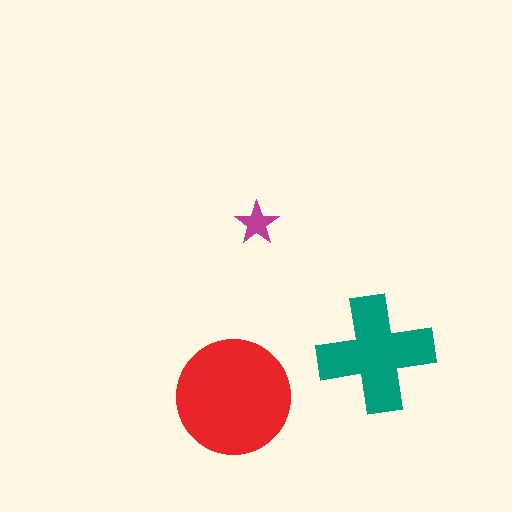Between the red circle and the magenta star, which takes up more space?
The red circle.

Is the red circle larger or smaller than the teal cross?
Larger.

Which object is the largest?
The red circle.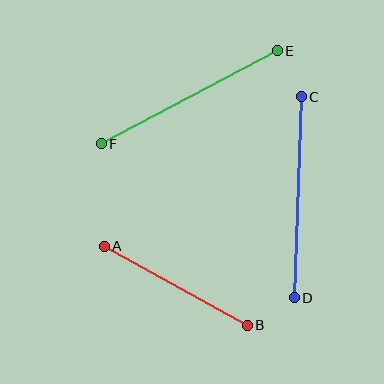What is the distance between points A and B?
The distance is approximately 163 pixels.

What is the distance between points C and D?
The distance is approximately 201 pixels.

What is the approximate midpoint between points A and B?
The midpoint is at approximately (176, 286) pixels.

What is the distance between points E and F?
The distance is approximately 199 pixels.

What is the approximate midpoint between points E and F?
The midpoint is at approximately (189, 97) pixels.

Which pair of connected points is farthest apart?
Points C and D are farthest apart.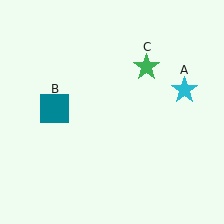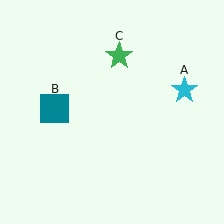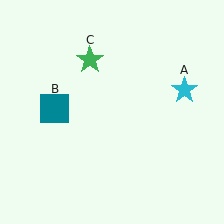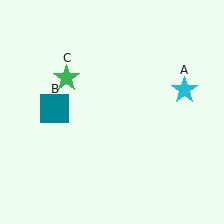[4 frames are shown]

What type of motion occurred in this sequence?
The green star (object C) rotated counterclockwise around the center of the scene.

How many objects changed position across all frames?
1 object changed position: green star (object C).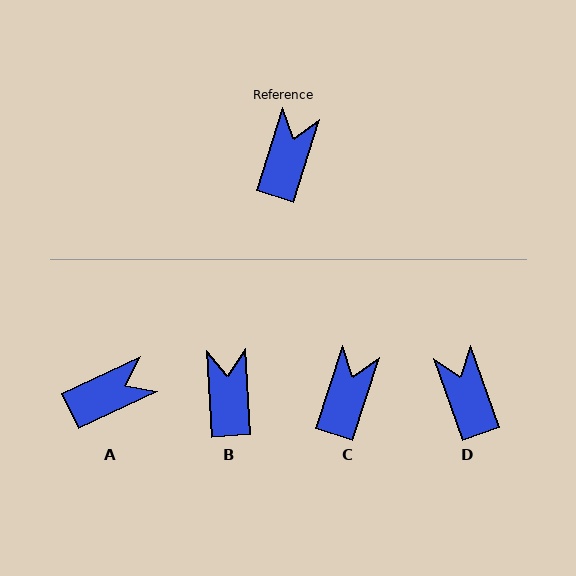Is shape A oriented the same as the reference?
No, it is off by about 47 degrees.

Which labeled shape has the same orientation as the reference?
C.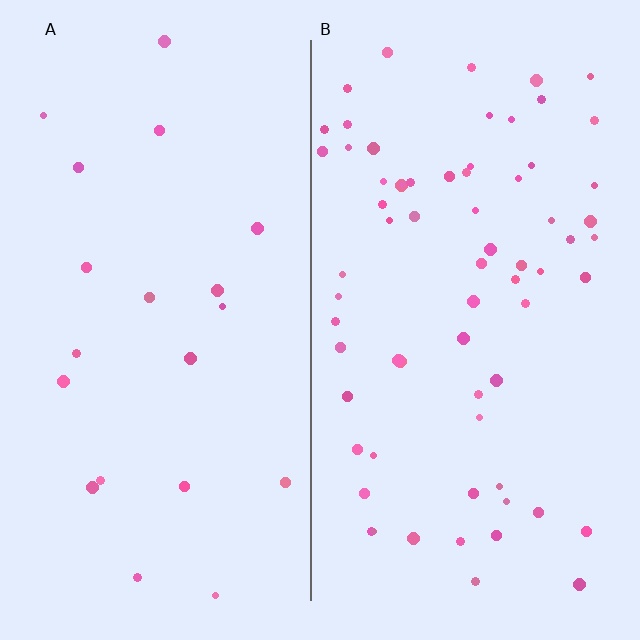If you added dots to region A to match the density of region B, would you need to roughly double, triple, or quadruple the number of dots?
Approximately triple.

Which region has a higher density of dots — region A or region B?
B (the right).